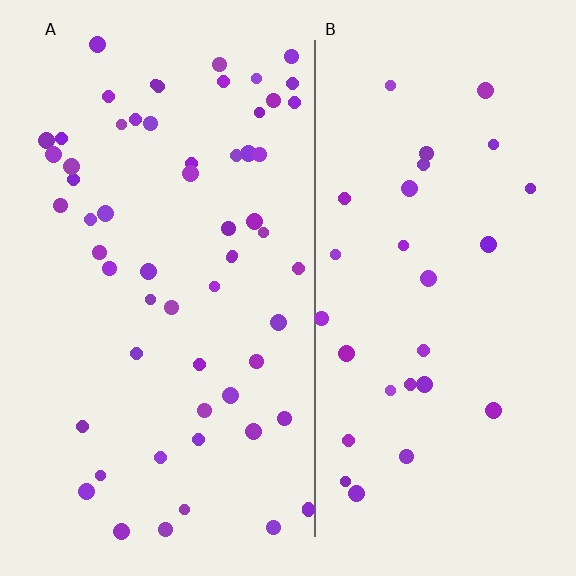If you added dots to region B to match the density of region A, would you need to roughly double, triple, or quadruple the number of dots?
Approximately double.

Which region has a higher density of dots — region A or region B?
A (the left).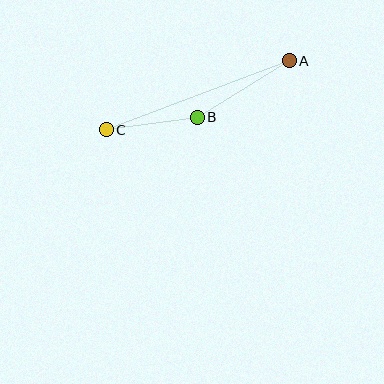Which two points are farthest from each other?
Points A and C are farthest from each other.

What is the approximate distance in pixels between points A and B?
The distance between A and B is approximately 108 pixels.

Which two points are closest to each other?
Points B and C are closest to each other.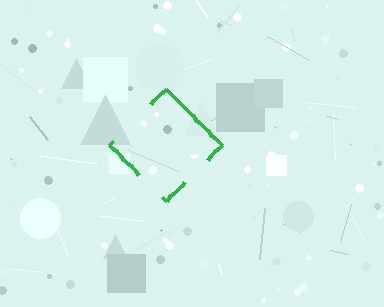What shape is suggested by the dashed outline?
The dashed outline suggests a diamond.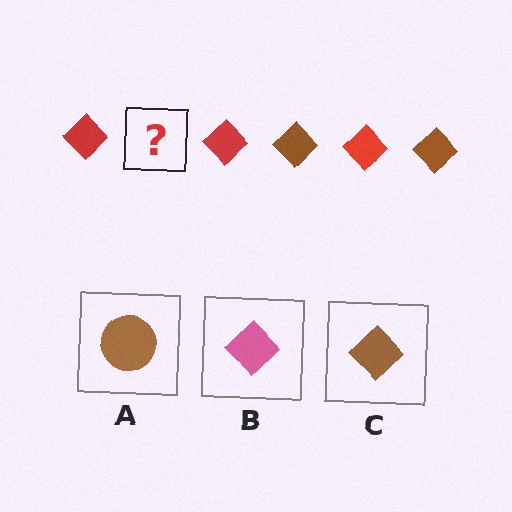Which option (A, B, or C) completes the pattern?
C.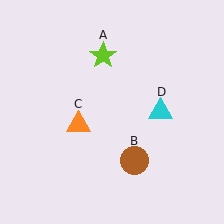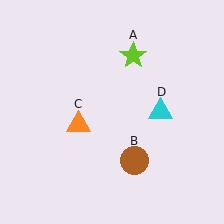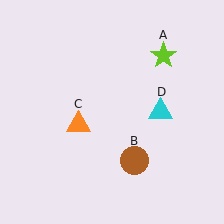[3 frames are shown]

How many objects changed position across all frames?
1 object changed position: lime star (object A).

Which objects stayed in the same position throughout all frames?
Brown circle (object B) and orange triangle (object C) and cyan triangle (object D) remained stationary.